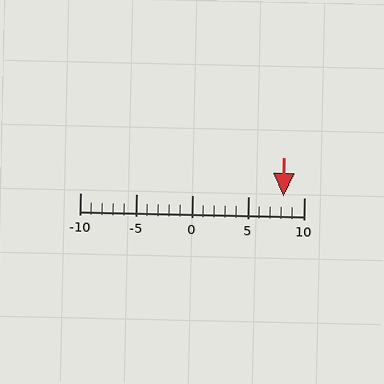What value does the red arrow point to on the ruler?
The red arrow points to approximately 8.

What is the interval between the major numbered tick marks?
The major tick marks are spaced 5 units apart.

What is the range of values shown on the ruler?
The ruler shows values from -10 to 10.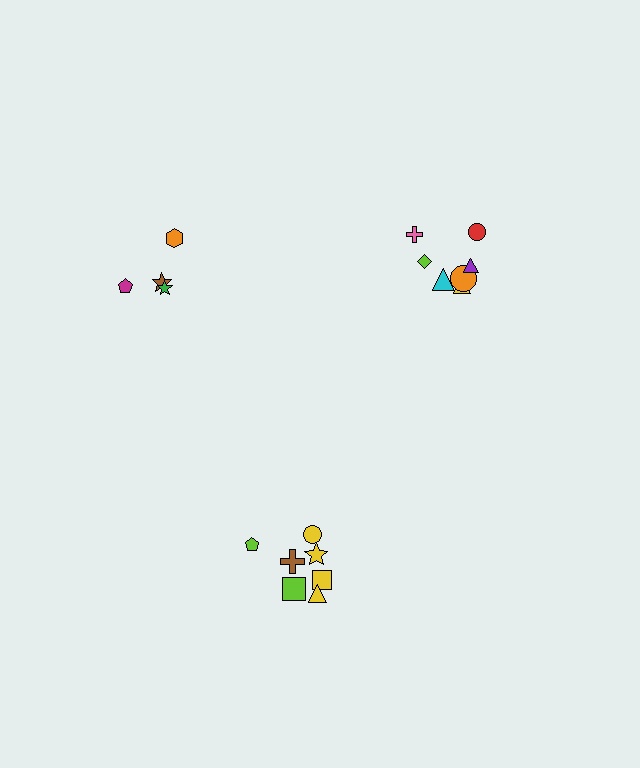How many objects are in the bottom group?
There are 7 objects.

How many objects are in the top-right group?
There are 7 objects.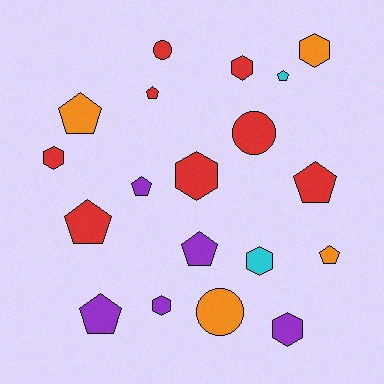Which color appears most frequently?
Red, with 8 objects.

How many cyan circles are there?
There are no cyan circles.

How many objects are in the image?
There are 19 objects.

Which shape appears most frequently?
Pentagon, with 9 objects.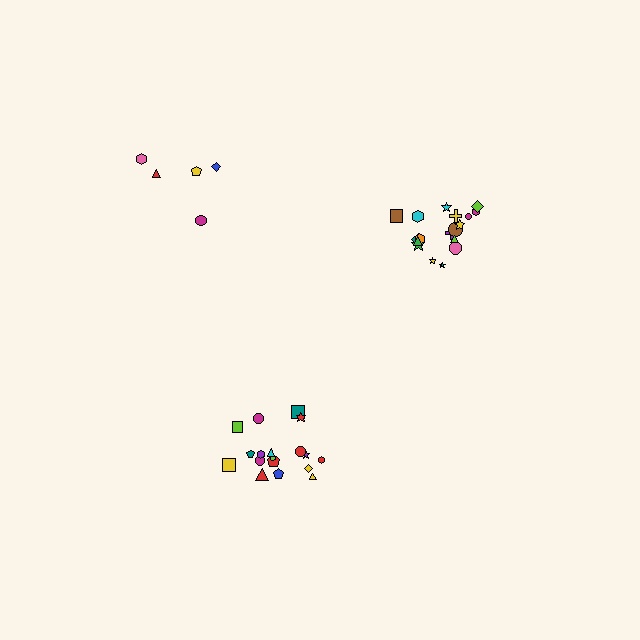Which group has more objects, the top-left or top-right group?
The top-right group.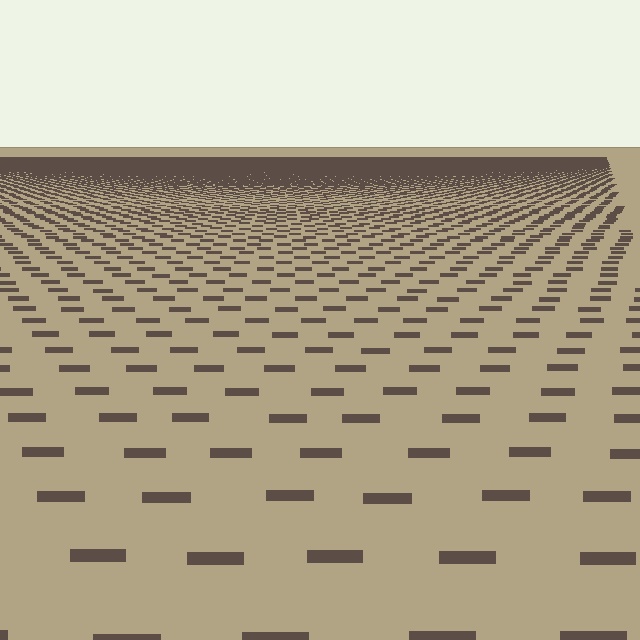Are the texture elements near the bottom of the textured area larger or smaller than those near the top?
Larger. Near the bottom, elements are closer to the viewer and appear at a bigger on-screen size.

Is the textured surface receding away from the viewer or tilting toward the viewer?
The surface is receding away from the viewer. Texture elements get smaller and denser toward the top.